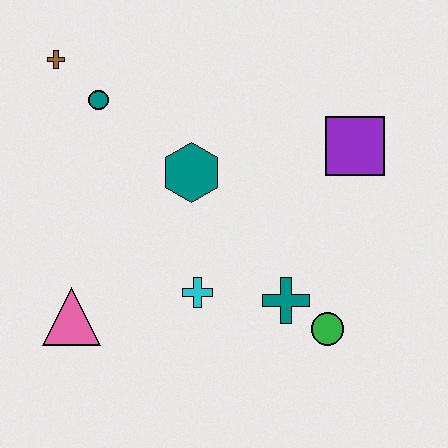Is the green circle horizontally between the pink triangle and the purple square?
Yes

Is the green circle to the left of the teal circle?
No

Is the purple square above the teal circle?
No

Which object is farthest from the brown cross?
The green circle is farthest from the brown cross.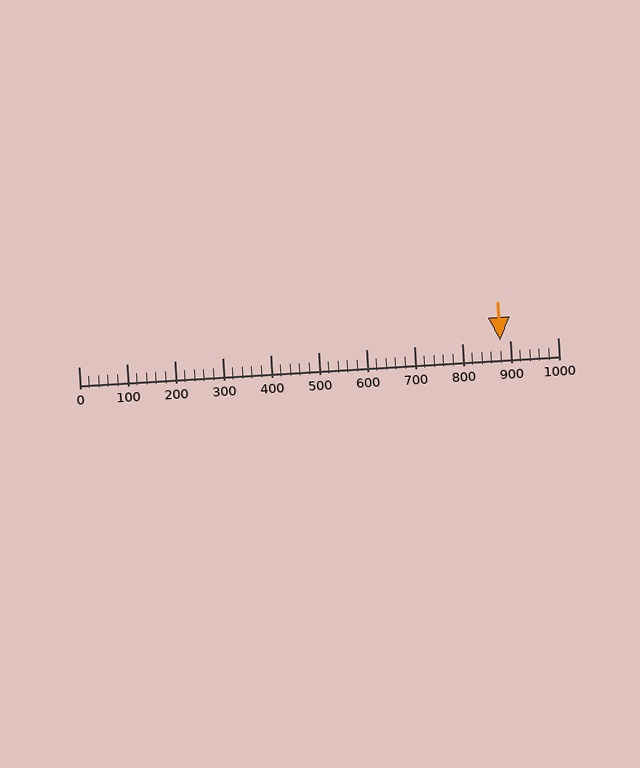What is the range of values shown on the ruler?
The ruler shows values from 0 to 1000.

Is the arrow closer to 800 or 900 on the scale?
The arrow is closer to 900.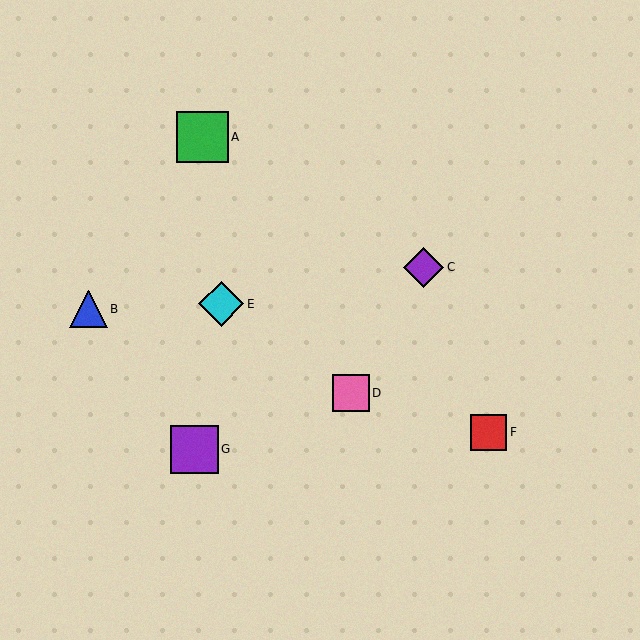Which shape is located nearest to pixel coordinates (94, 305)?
The blue triangle (labeled B) at (89, 309) is nearest to that location.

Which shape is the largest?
The green square (labeled A) is the largest.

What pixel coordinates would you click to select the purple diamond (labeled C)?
Click at (423, 267) to select the purple diamond C.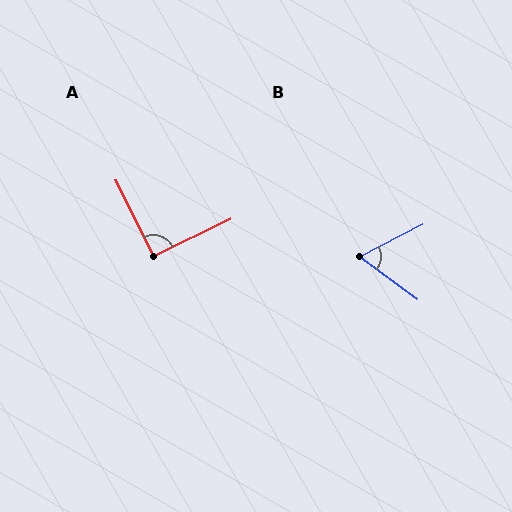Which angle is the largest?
A, at approximately 90 degrees.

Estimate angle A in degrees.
Approximately 90 degrees.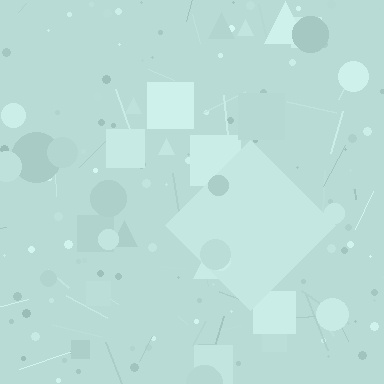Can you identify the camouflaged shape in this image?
The camouflaged shape is a diamond.